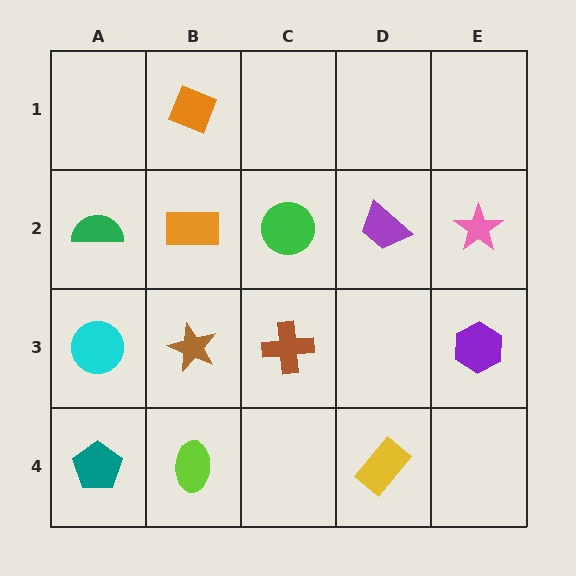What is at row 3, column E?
A purple hexagon.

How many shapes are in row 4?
3 shapes.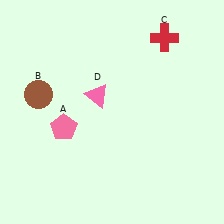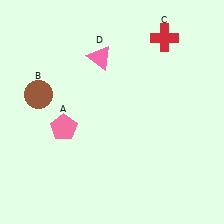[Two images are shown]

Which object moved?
The pink triangle (D) moved up.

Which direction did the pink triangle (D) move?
The pink triangle (D) moved up.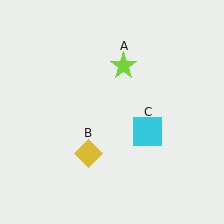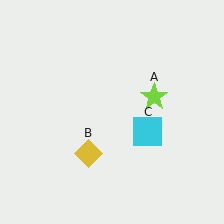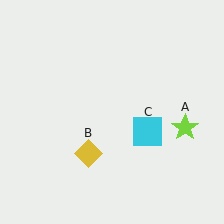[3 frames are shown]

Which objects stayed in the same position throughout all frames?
Yellow diamond (object B) and cyan square (object C) remained stationary.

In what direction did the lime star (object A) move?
The lime star (object A) moved down and to the right.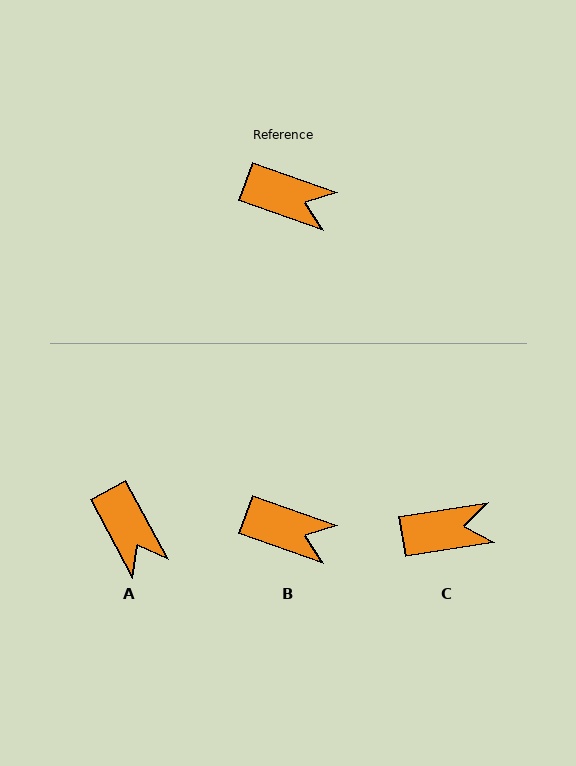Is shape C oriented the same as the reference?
No, it is off by about 29 degrees.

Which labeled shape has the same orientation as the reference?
B.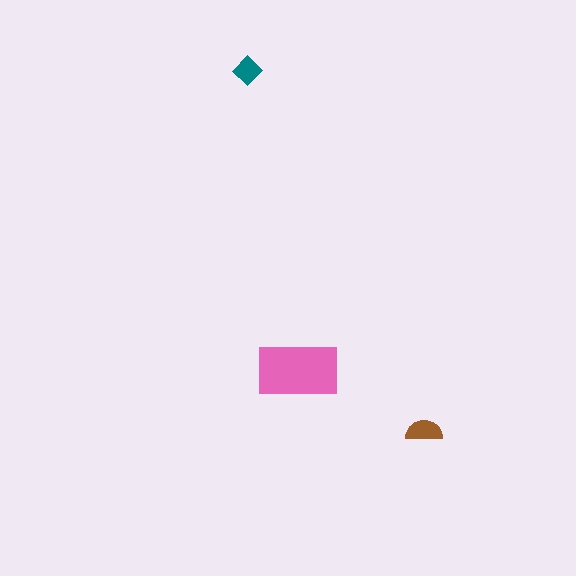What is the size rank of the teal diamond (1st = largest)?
3rd.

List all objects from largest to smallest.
The pink rectangle, the brown semicircle, the teal diamond.